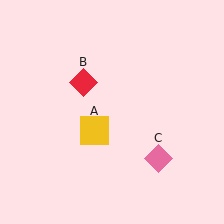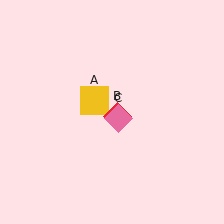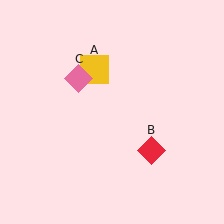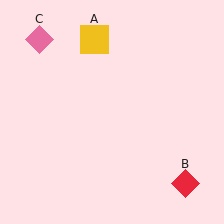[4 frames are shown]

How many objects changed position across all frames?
3 objects changed position: yellow square (object A), red diamond (object B), pink diamond (object C).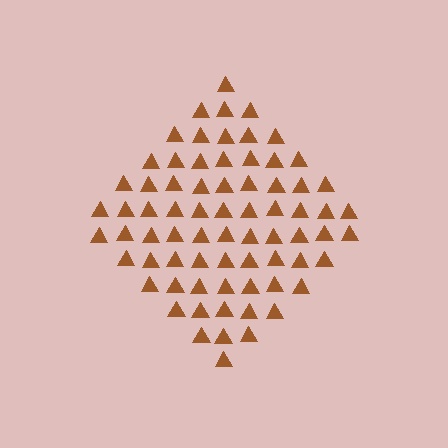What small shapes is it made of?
It is made of small triangles.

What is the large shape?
The large shape is a diamond.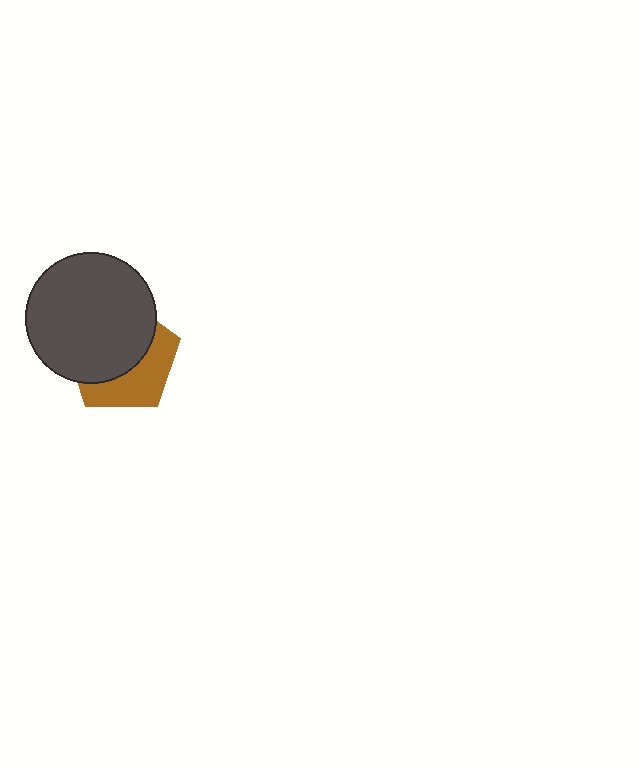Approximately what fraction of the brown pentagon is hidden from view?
Roughly 58% of the brown pentagon is hidden behind the dark gray circle.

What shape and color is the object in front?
The object in front is a dark gray circle.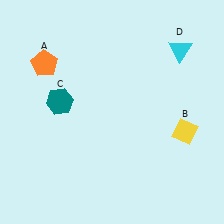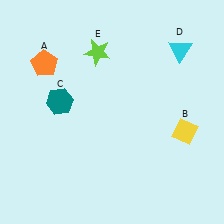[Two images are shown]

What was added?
A lime star (E) was added in Image 2.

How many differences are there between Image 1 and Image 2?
There is 1 difference between the two images.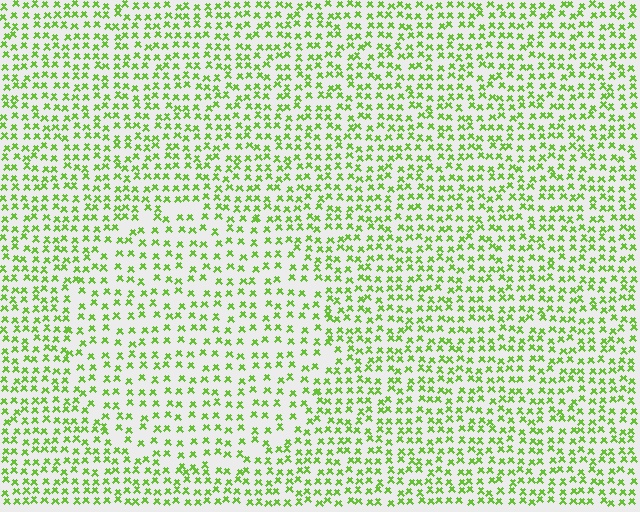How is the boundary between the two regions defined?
The boundary is defined by a change in element density (approximately 1.5x ratio). All elements are the same color, size, and shape.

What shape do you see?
I see a circle.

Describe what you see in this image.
The image contains small lime elements arranged at two different densities. A circle-shaped region is visible where the elements are less densely packed than the surrounding area.